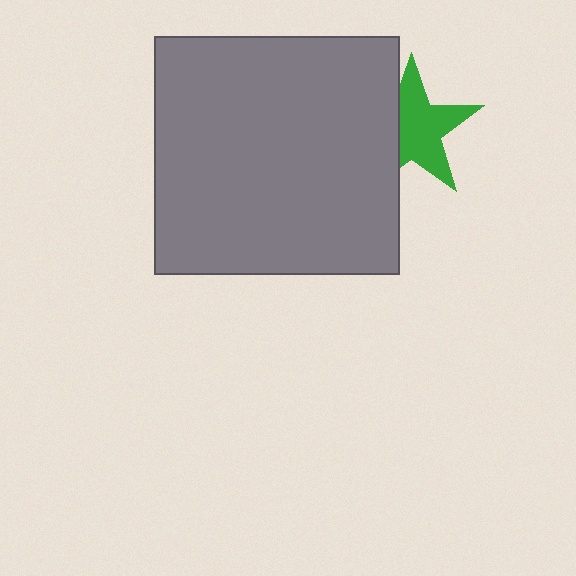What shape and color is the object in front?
The object in front is a gray rectangle.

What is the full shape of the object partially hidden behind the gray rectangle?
The partially hidden object is a green star.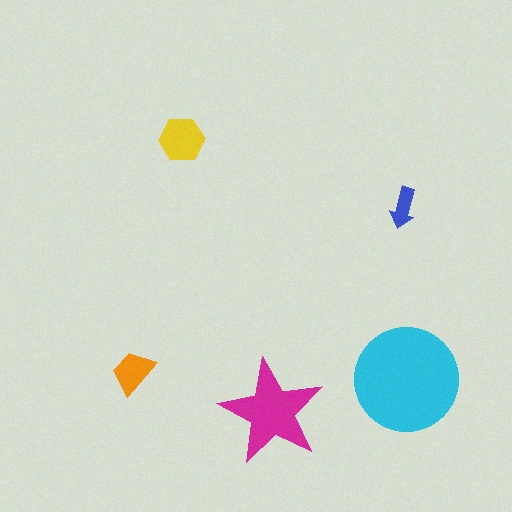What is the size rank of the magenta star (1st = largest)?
2nd.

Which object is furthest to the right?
The cyan circle is rightmost.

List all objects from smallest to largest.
The blue arrow, the orange trapezoid, the yellow hexagon, the magenta star, the cyan circle.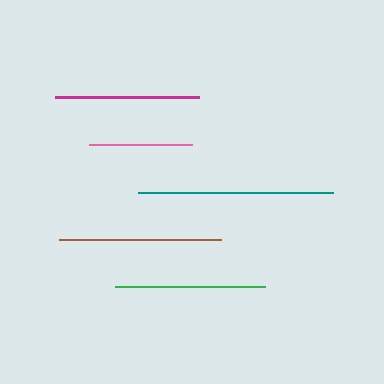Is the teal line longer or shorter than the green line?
The teal line is longer than the green line.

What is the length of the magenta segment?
The magenta segment is approximately 144 pixels long.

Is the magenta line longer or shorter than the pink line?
The magenta line is longer than the pink line.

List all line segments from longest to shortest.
From longest to shortest: teal, brown, green, magenta, pink.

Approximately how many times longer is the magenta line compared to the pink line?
The magenta line is approximately 1.4 times the length of the pink line.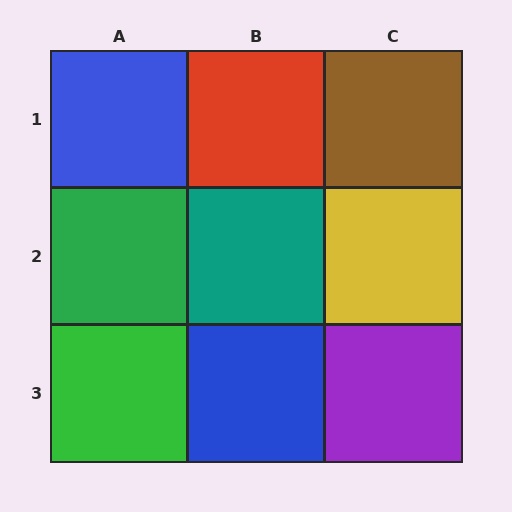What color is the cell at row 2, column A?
Green.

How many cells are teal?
1 cell is teal.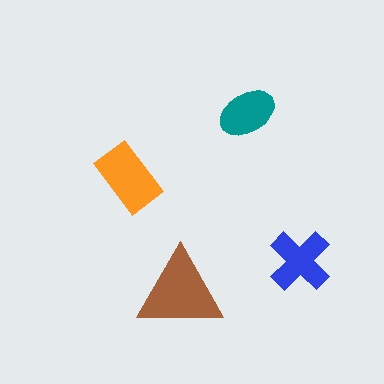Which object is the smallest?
The teal ellipse.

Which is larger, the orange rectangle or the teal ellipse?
The orange rectangle.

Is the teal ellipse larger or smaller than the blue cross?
Smaller.